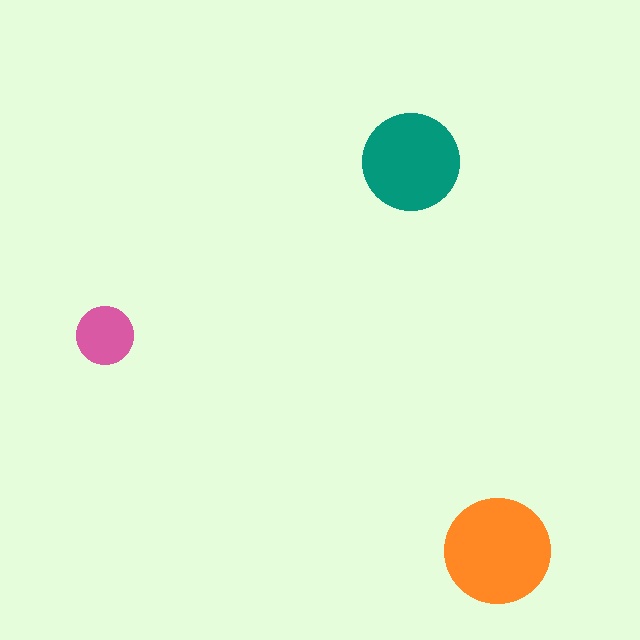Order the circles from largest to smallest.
the orange one, the teal one, the pink one.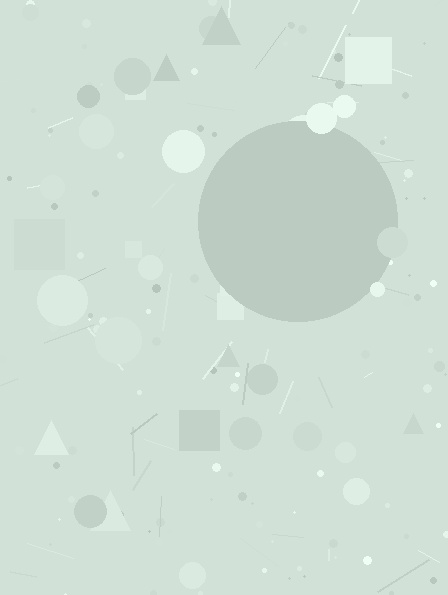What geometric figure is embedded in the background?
A circle is embedded in the background.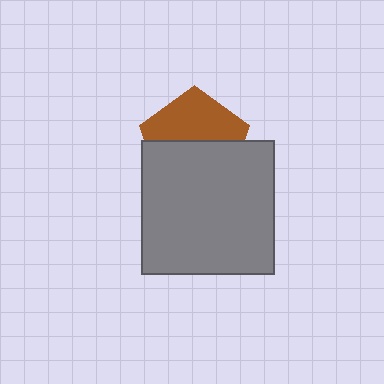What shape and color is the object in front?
The object in front is a gray square.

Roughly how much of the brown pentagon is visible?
About half of it is visible (roughly 47%).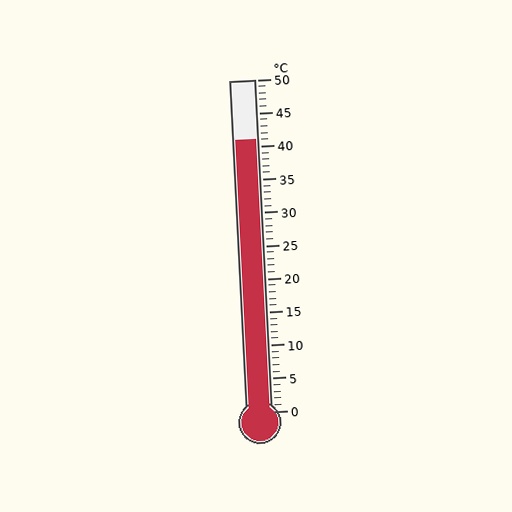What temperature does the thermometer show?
The thermometer shows approximately 41°C.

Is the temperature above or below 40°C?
The temperature is above 40°C.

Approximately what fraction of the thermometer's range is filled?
The thermometer is filled to approximately 80% of its range.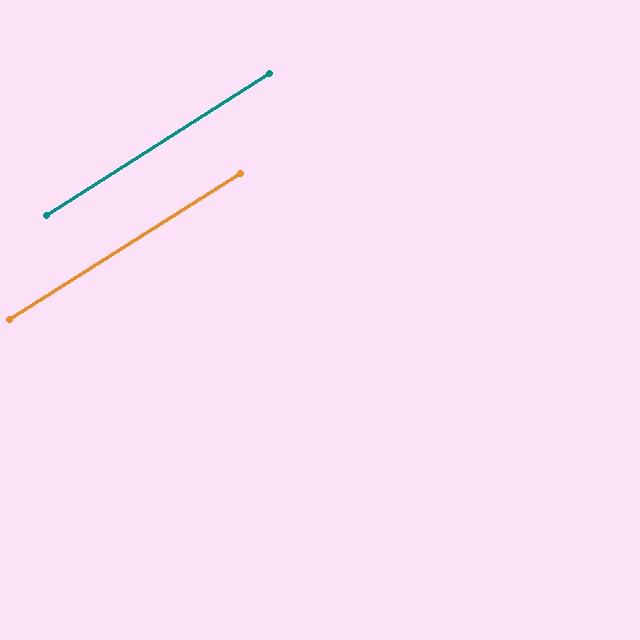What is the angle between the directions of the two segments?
Approximately 0 degrees.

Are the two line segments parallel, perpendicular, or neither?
Parallel — their directions differ by only 0.1°.